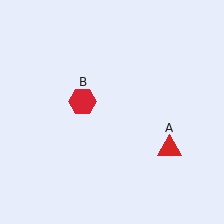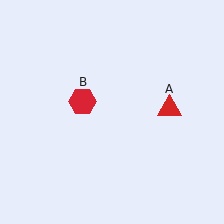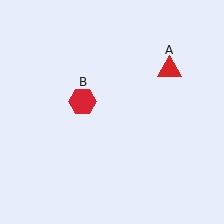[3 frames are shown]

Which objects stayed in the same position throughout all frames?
Red hexagon (object B) remained stationary.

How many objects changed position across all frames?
1 object changed position: red triangle (object A).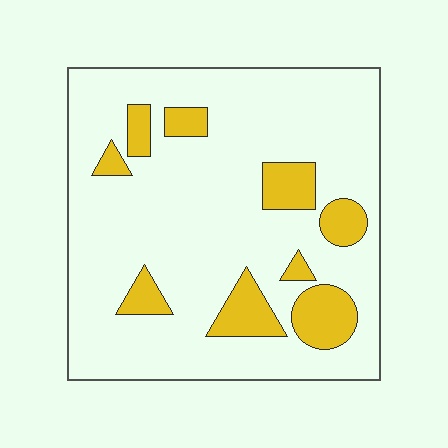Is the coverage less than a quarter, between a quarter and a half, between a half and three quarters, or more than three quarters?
Less than a quarter.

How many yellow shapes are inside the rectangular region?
9.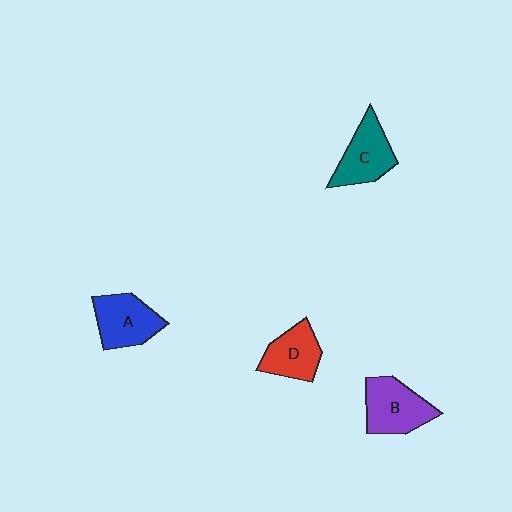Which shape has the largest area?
Shape B (purple).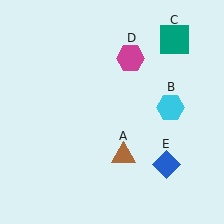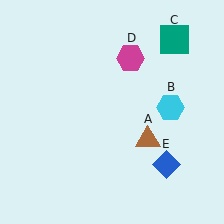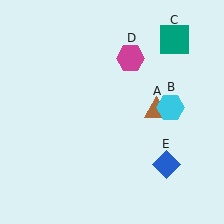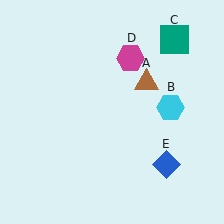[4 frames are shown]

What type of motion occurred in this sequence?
The brown triangle (object A) rotated counterclockwise around the center of the scene.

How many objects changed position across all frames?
1 object changed position: brown triangle (object A).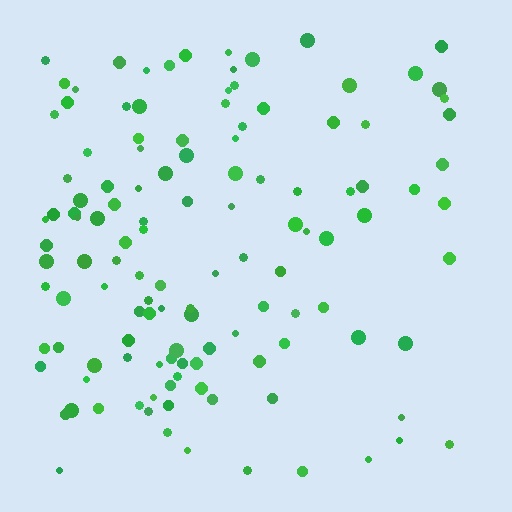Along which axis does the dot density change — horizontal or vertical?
Horizontal.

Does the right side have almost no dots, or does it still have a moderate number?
Still a moderate number, just noticeably fewer than the left.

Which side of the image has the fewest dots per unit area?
The right.